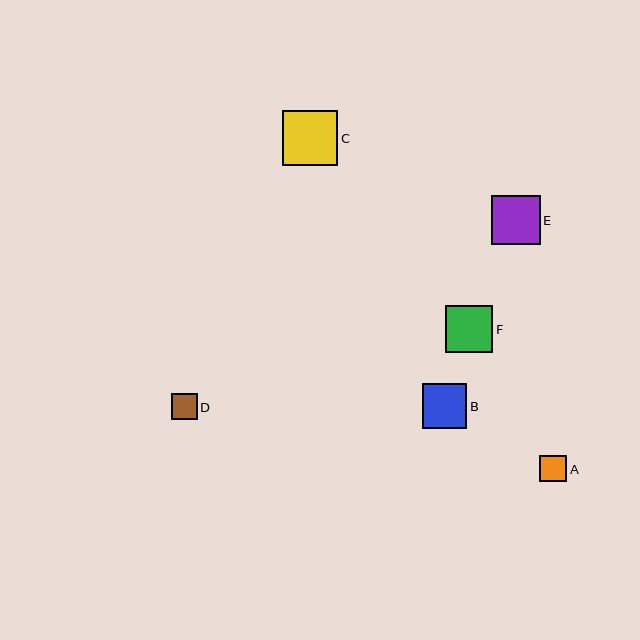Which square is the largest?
Square C is the largest with a size of approximately 55 pixels.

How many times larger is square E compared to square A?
Square E is approximately 1.8 times the size of square A.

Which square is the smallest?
Square D is the smallest with a size of approximately 26 pixels.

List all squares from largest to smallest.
From largest to smallest: C, E, F, B, A, D.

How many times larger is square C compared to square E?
Square C is approximately 1.1 times the size of square E.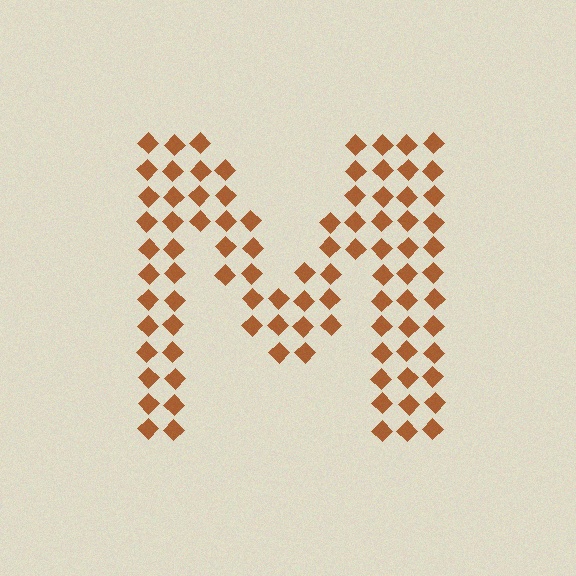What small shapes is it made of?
It is made of small diamonds.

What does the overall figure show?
The overall figure shows the letter M.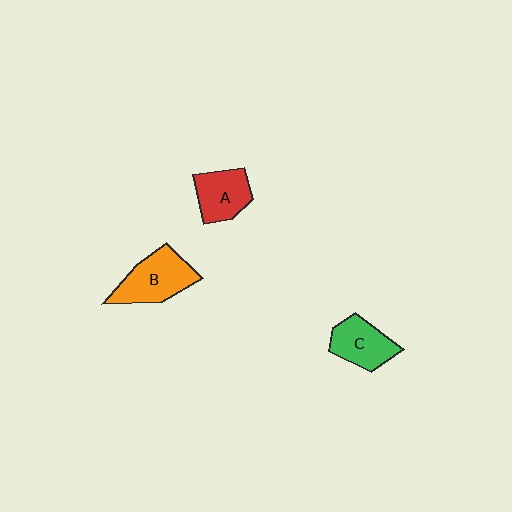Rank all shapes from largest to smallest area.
From largest to smallest: B (orange), C (green), A (red).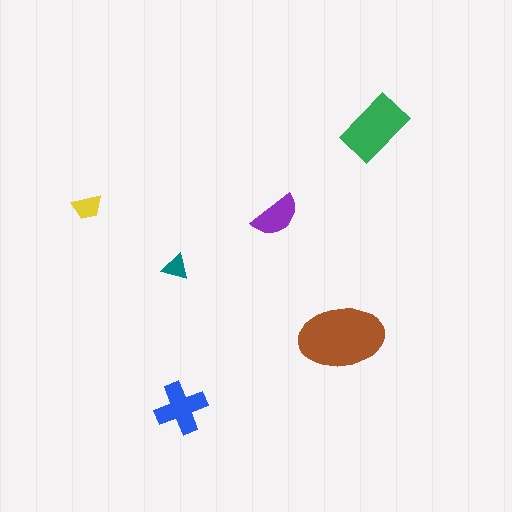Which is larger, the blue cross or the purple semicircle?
The blue cross.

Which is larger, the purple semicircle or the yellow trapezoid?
The purple semicircle.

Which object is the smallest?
The teal triangle.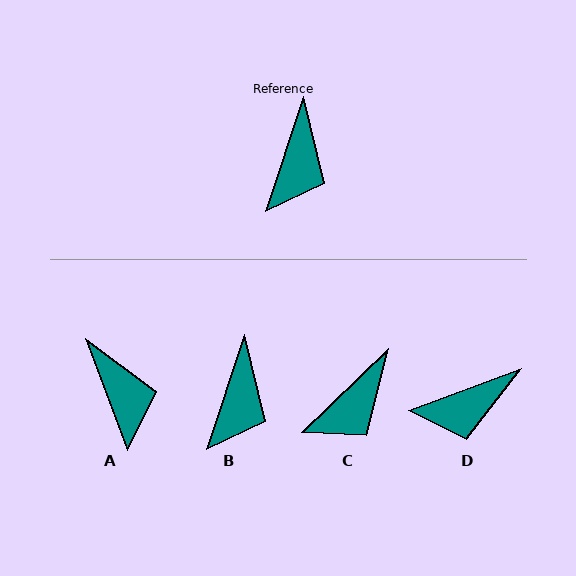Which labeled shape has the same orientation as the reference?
B.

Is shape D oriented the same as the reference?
No, it is off by about 51 degrees.